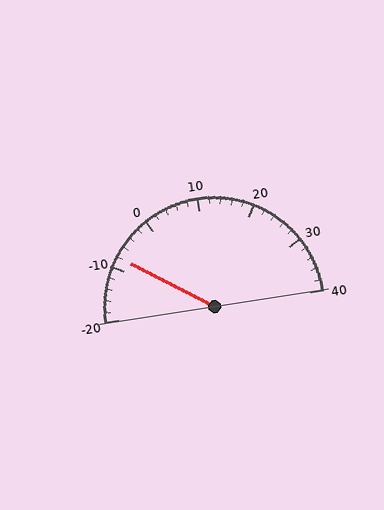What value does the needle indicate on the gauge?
The needle indicates approximately -8.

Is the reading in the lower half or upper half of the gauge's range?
The reading is in the lower half of the range (-20 to 40).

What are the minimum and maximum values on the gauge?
The gauge ranges from -20 to 40.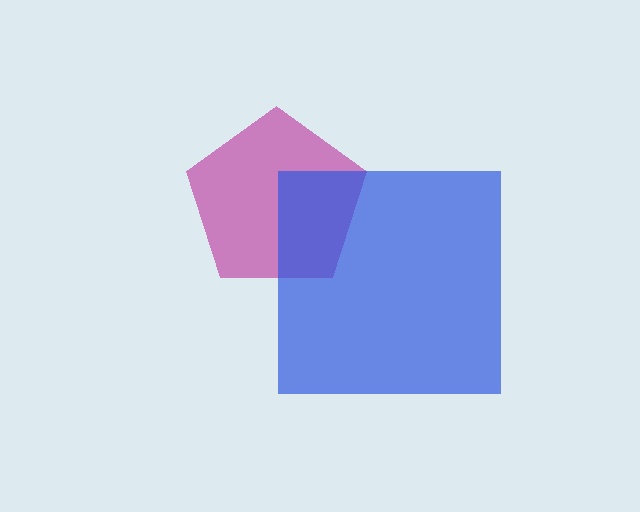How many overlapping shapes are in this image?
There are 2 overlapping shapes in the image.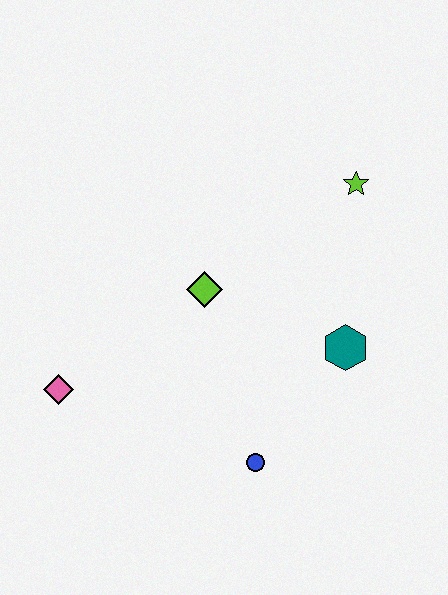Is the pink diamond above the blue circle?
Yes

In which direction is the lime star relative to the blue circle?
The lime star is above the blue circle.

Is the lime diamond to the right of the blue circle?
No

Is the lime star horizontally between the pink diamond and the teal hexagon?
No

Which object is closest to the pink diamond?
The lime diamond is closest to the pink diamond.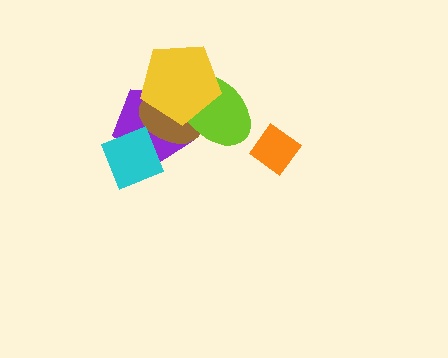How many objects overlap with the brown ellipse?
4 objects overlap with the brown ellipse.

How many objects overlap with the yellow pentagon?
3 objects overlap with the yellow pentagon.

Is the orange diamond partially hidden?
No, no other shape covers it.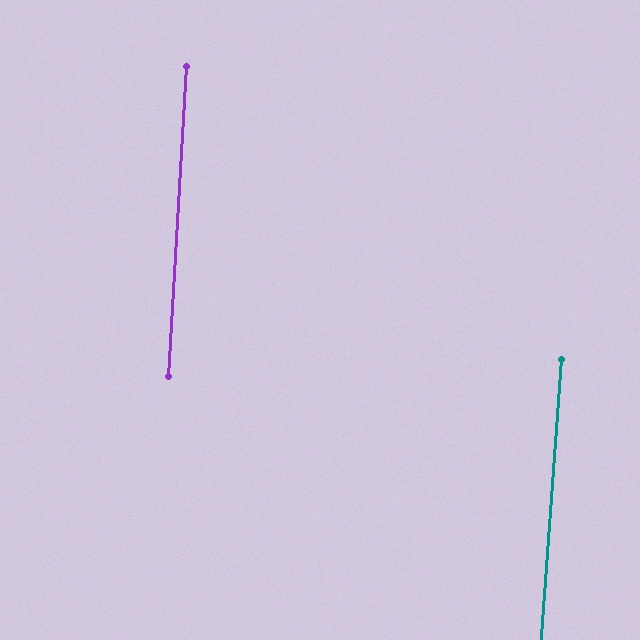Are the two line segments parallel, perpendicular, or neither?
Parallel — their directions differ by only 0.8°.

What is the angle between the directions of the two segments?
Approximately 1 degree.